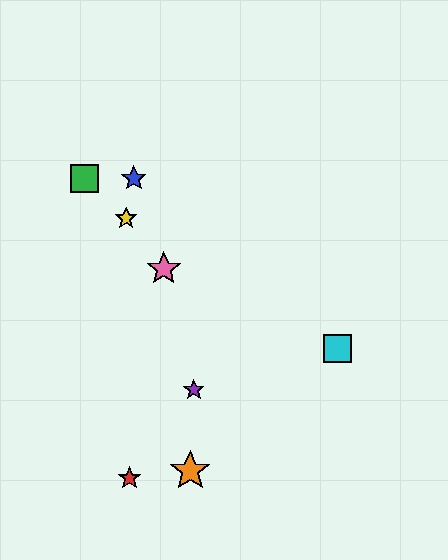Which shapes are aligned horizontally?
The blue star, the green square are aligned horizontally.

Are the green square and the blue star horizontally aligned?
Yes, both are at y≈179.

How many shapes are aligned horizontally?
2 shapes (the blue star, the green square) are aligned horizontally.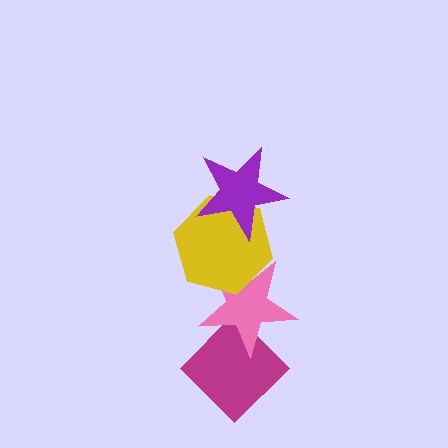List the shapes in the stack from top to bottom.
From top to bottom: the purple star, the yellow hexagon, the pink star, the magenta diamond.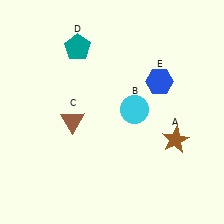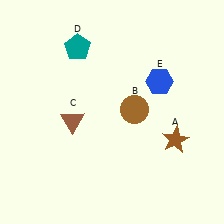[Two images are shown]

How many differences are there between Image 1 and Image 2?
There is 1 difference between the two images.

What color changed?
The circle (B) changed from cyan in Image 1 to brown in Image 2.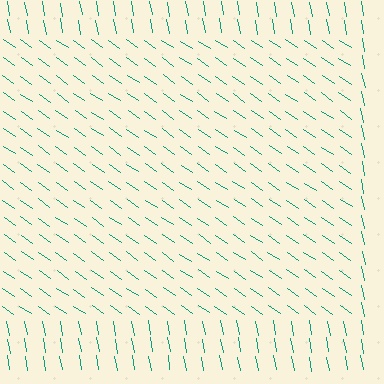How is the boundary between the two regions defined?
The boundary is defined purely by a change in line orientation (approximately 45 degrees difference). All lines are the same color and thickness.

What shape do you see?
I see a rectangle.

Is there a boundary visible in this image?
Yes, there is a texture boundary formed by a change in line orientation.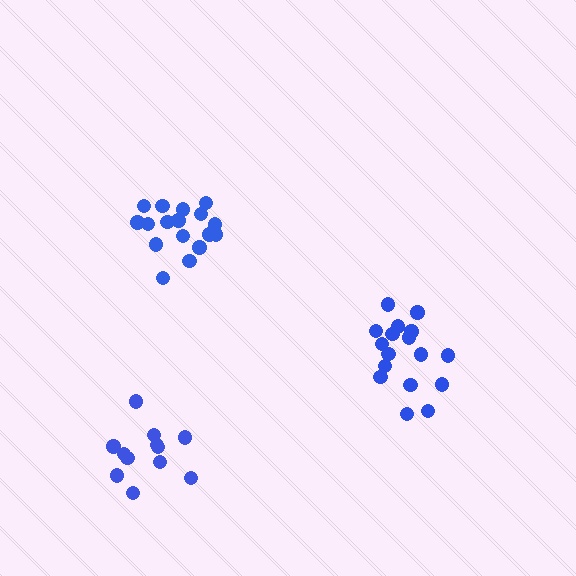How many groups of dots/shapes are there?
There are 3 groups.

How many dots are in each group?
Group 1: 17 dots, Group 2: 12 dots, Group 3: 17 dots (46 total).